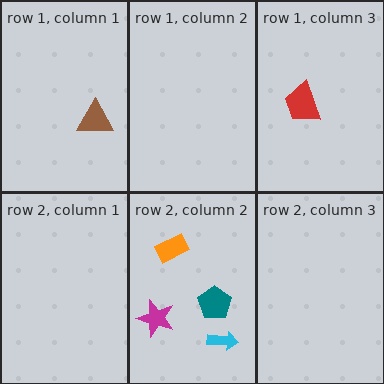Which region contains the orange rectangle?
The row 2, column 2 region.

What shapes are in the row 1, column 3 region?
The red trapezoid.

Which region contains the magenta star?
The row 2, column 2 region.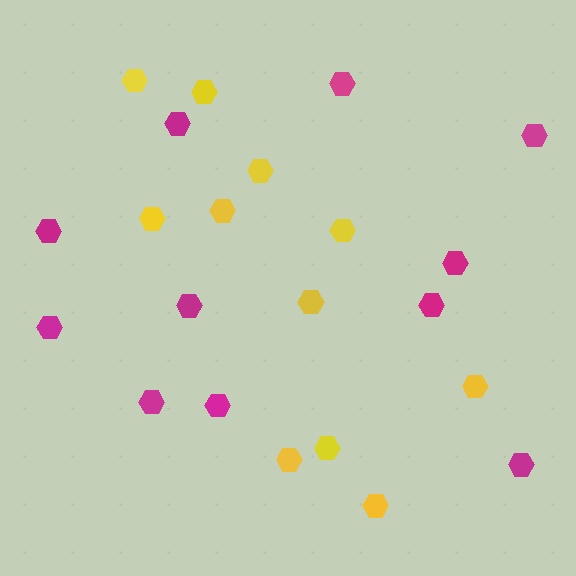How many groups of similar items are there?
There are 2 groups: one group of magenta hexagons (11) and one group of yellow hexagons (11).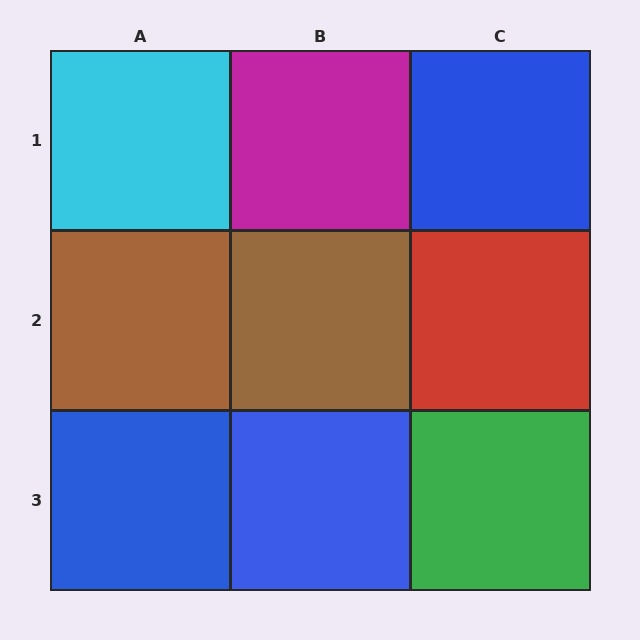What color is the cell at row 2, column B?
Brown.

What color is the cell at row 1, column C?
Blue.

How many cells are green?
1 cell is green.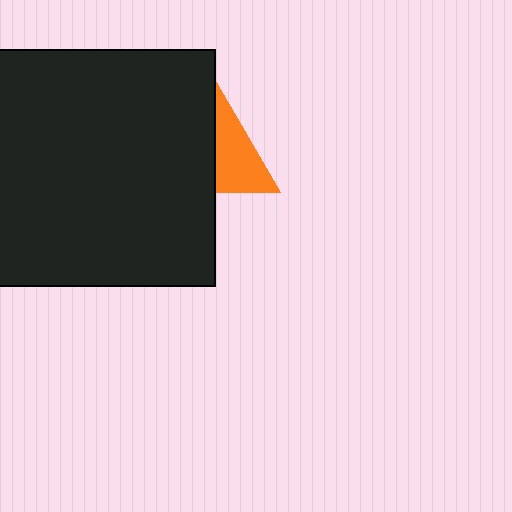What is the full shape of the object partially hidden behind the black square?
The partially hidden object is an orange triangle.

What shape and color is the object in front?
The object in front is a black square.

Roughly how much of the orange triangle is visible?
About half of it is visible (roughly 52%).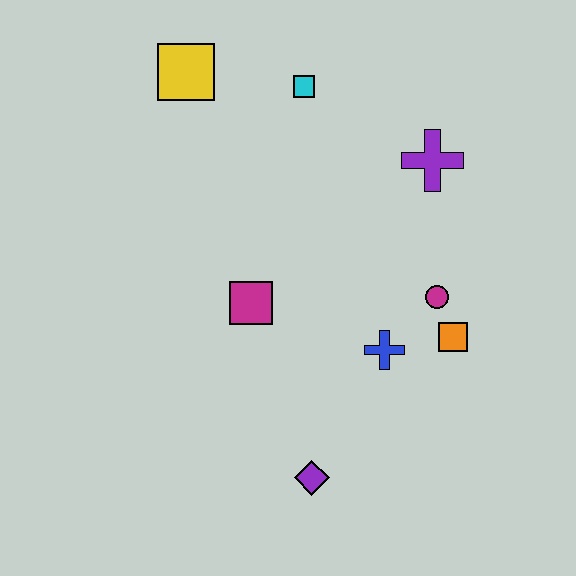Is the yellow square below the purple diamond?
No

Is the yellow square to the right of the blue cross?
No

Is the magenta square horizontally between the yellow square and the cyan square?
Yes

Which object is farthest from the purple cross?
The purple diamond is farthest from the purple cross.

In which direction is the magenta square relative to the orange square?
The magenta square is to the left of the orange square.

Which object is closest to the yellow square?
The cyan square is closest to the yellow square.